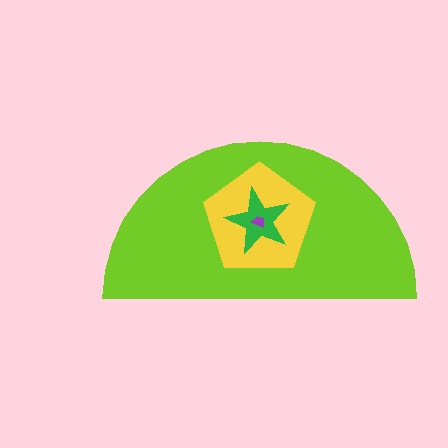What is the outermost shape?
The lime semicircle.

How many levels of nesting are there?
4.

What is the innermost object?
The purple trapezoid.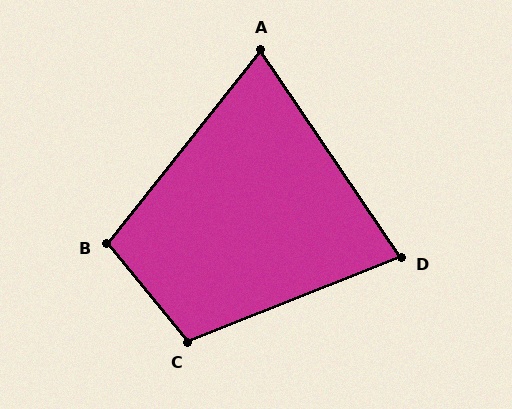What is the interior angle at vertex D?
Approximately 78 degrees (acute).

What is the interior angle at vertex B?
Approximately 102 degrees (obtuse).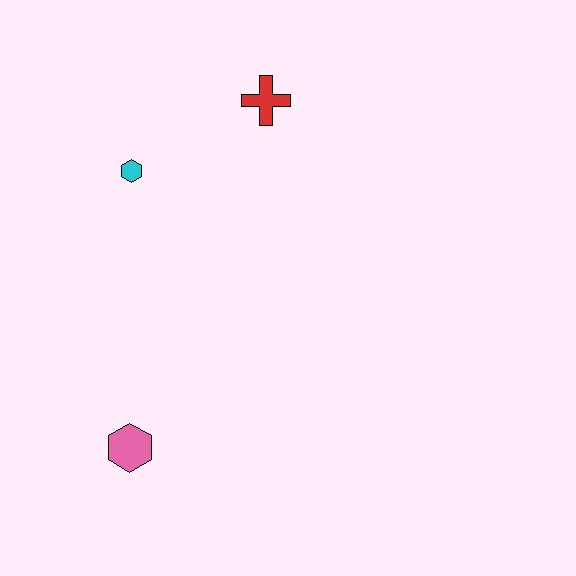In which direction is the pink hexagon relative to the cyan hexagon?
The pink hexagon is below the cyan hexagon.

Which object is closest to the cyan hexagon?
The red cross is closest to the cyan hexagon.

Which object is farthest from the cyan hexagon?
The pink hexagon is farthest from the cyan hexagon.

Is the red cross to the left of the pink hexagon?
No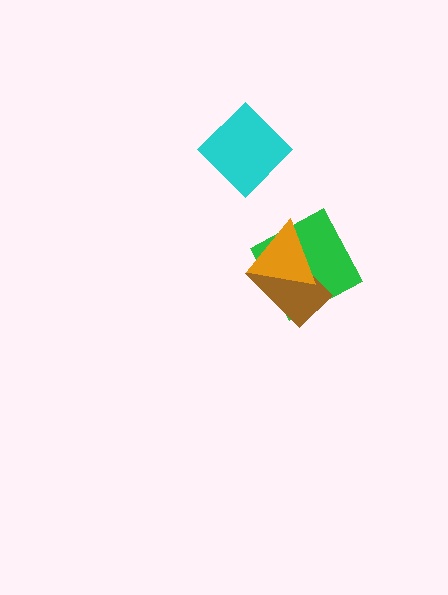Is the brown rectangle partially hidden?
Yes, it is partially covered by another shape.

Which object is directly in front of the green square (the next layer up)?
The brown rectangle is directly in front of the green square.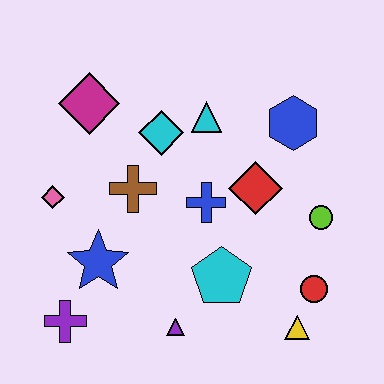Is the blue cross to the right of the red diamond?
No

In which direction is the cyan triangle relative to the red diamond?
The cyan triangle is above the red diamond.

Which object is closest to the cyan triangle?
The cyan diamond is closest to the cyan triangle.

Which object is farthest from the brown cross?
The yellow triangle is farthest from the brown cross.